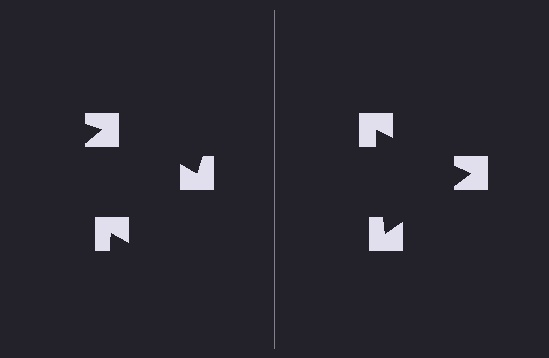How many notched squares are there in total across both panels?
6 — 3 on each side.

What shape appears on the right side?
An illusory triangle.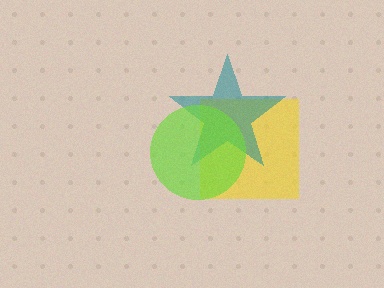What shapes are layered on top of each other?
The layered shapes are: a yellow square, a teal star, a lime circle.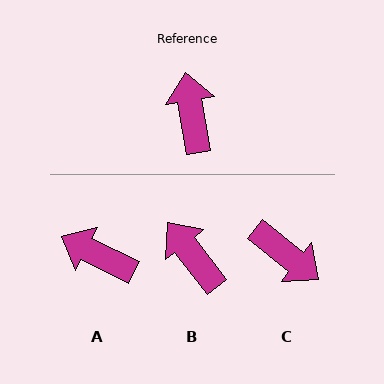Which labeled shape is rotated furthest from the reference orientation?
C, about 138 degrees away.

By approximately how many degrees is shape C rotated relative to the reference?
Approximately 138 degrees clockwise.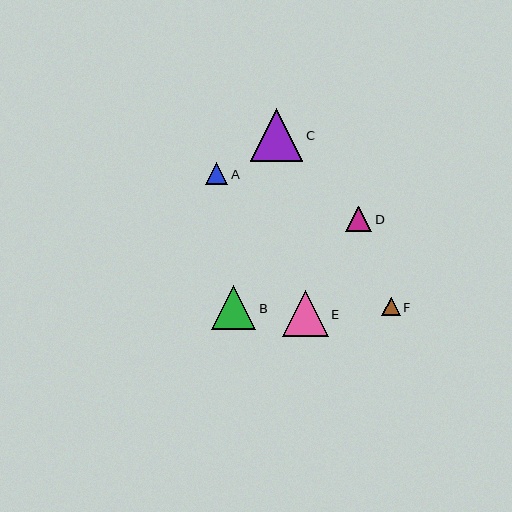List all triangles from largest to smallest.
From largest to smallest: C, E, B, D, A, F.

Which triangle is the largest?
Triangle C is the largest with a size of approximately 53 pixels.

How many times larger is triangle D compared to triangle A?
Triangle D is approximately 1.2 times the size of triangle A.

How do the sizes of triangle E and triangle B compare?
Triangle E and triangle B are approximately the same size.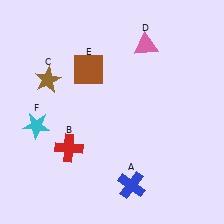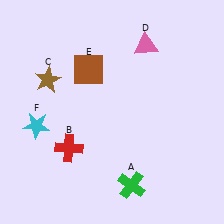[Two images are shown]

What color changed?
The cross (A) changed from blue in Image 1 to green in Image 2.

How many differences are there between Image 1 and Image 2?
There is 1 difference between the two images.